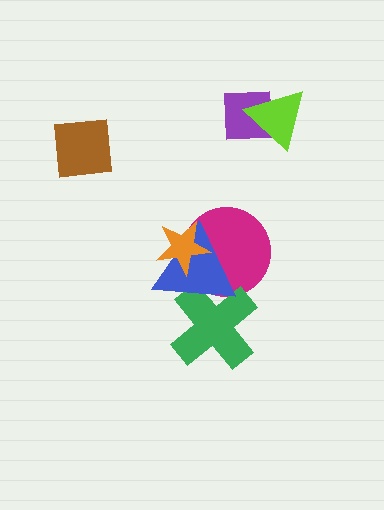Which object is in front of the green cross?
The blue triangle is in front of the green cross.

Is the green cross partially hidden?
Yes, it is partially covered by another shape.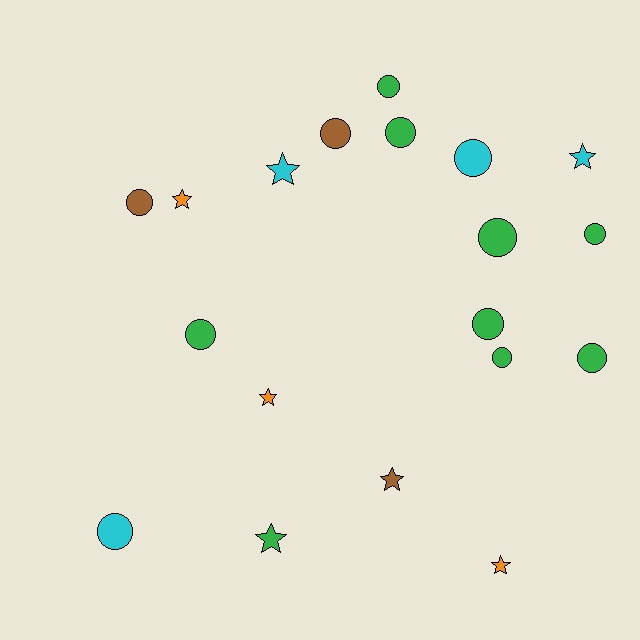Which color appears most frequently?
Green, with 9 objects.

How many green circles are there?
There are 8 green circles.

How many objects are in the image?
There are 19 objects.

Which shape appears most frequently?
Circle, with 12 objects.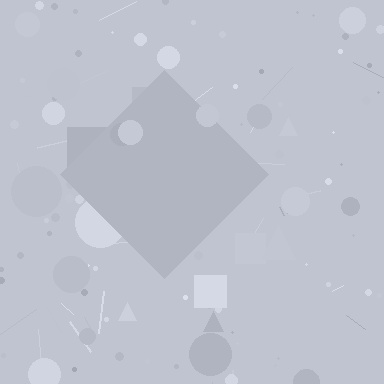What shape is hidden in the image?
A diamond is hidden in the image.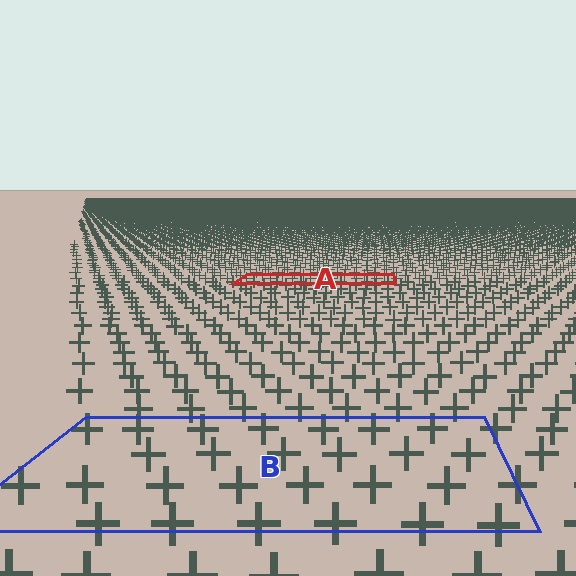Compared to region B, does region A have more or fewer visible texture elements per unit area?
Region A has more texture elements per unit area — they are packed more densely because it is farther away.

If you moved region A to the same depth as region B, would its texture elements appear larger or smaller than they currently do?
They would appear larger. At a closer depth, the same texture elements are projected at a bigger on-screen size.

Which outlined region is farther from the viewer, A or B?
Region A is farther from the viewer — the texture elements inside it appear smaller and more densely packed.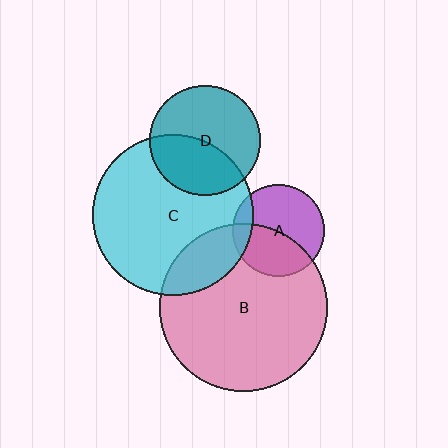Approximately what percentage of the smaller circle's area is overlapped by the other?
Approximately 40%.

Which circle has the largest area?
Circle B (pink).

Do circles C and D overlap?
Yes.